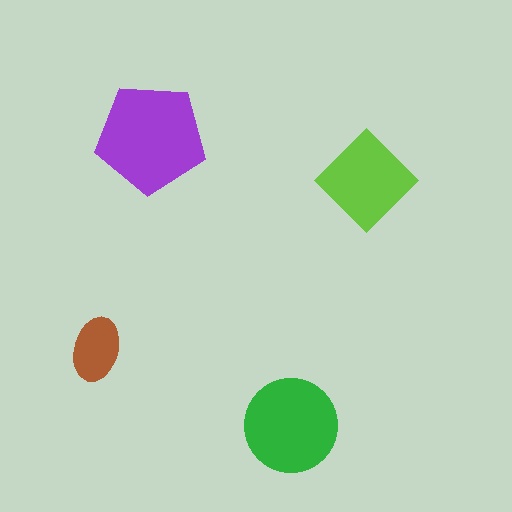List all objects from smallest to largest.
The brown ellipse, the lime diamond, the green circle, the purple pentagon.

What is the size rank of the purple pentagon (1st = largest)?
1st.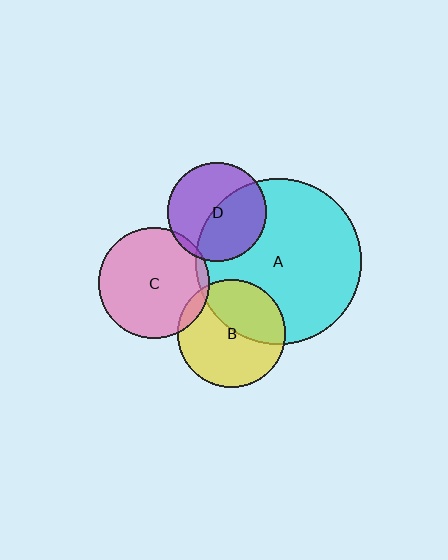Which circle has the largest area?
Circle A (cyan).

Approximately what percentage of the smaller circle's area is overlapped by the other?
Approximately 5%.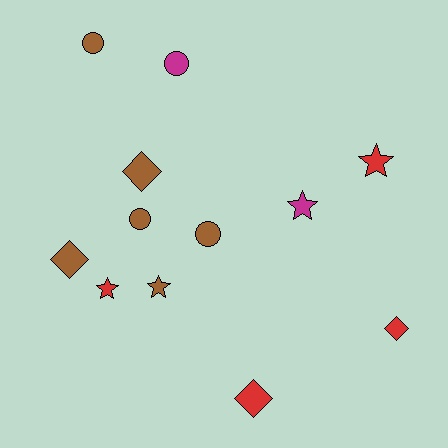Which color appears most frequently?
Brown, with 6 objects.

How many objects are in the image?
There are 12 objects.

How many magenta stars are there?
There is 1 magenta star.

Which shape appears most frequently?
Diamond, with 4 objects.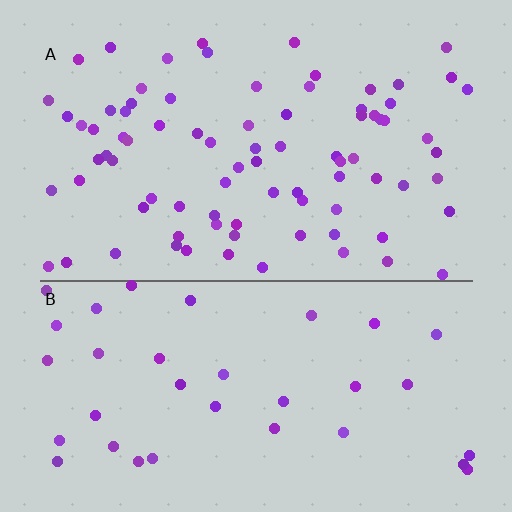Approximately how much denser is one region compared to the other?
Approximately 2.3× — region A over region B.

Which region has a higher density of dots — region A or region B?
A (the top).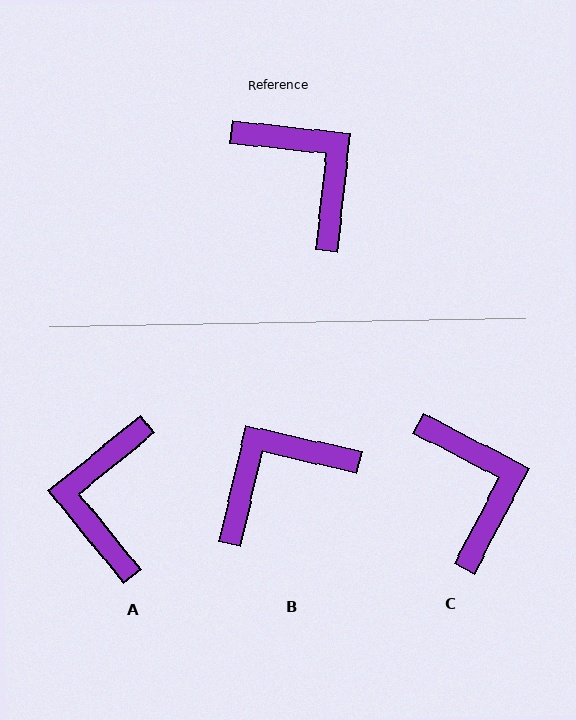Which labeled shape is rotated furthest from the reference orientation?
A, about 135 degrees away.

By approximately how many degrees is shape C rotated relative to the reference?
Approximately 21 degrees clockwise.